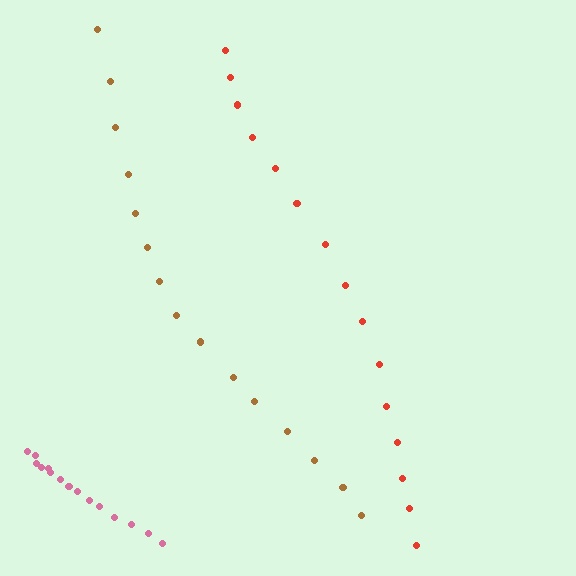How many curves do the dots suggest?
There are 3 distinct paths.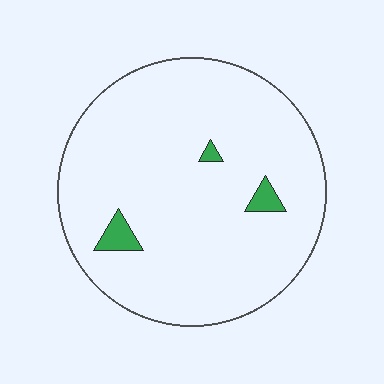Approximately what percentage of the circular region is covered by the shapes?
Approximately 5%.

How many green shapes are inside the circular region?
3.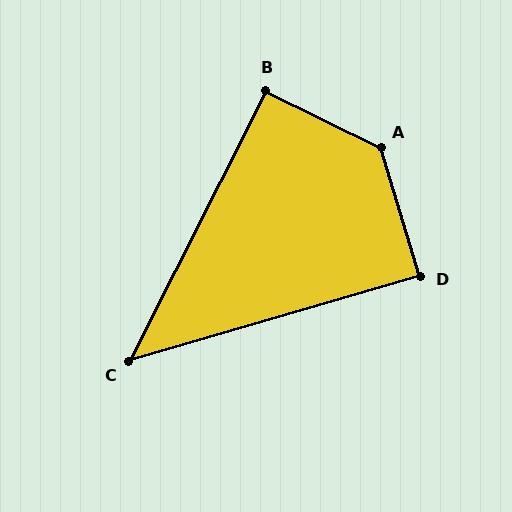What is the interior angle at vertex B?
Approximately 91 degrees (approximately right).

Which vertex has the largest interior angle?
A, at approximately 133 degrees.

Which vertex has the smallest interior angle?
C, at approximately 47 degrees.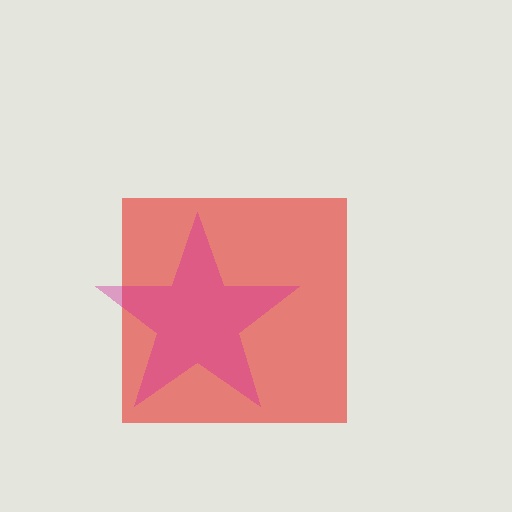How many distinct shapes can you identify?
There are 2 distinct shapes: a red square, a magenta star.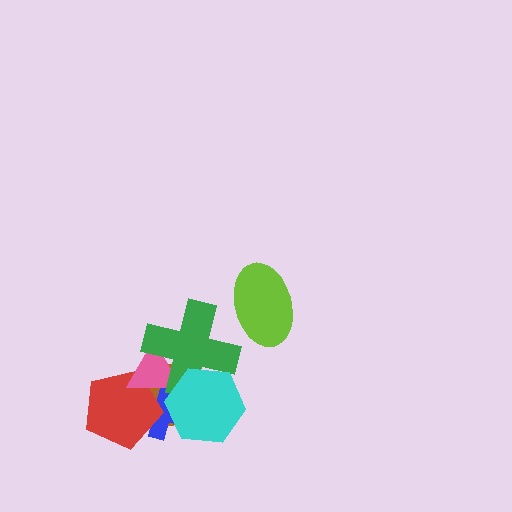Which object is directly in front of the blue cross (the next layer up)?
The red pentagon is directly in front of the blue cross.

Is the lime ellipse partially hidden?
No, no other shape covers it.